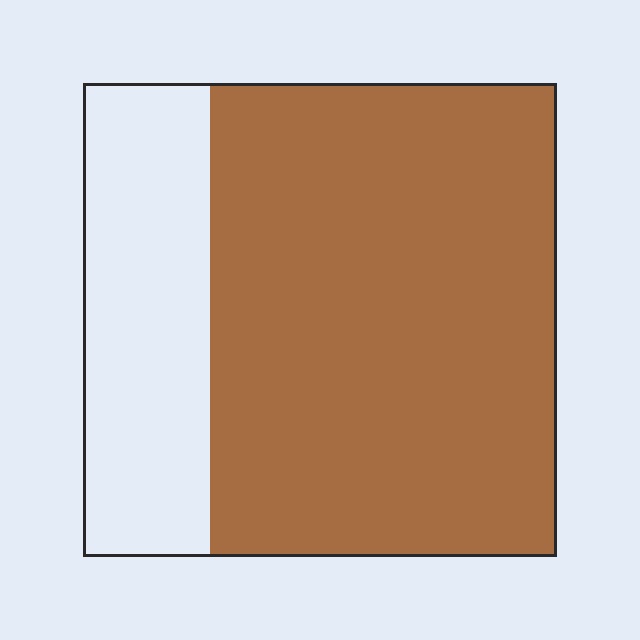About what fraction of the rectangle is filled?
About three quarters (3/4).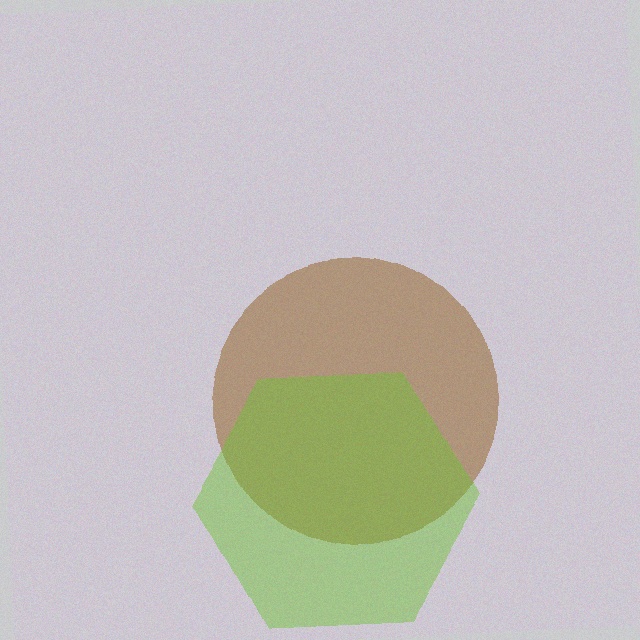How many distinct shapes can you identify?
There are 2 distinct shapes: a brown circle, a lime hexagon.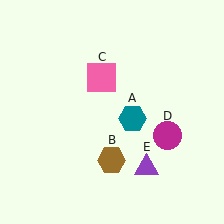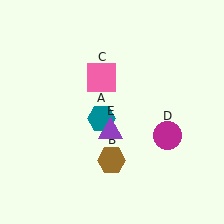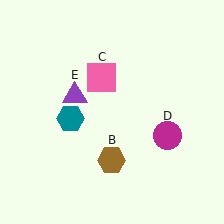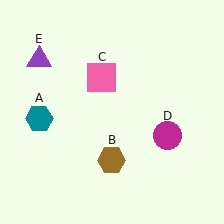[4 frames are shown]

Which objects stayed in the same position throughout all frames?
Brown hexagon (object B) and pink square (object C) and magenta circle (object D) remained stationary.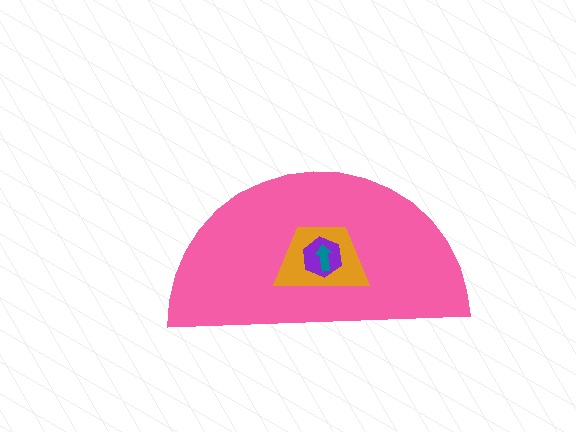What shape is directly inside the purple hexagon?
The teal arrow.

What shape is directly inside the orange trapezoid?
The purple hexagon.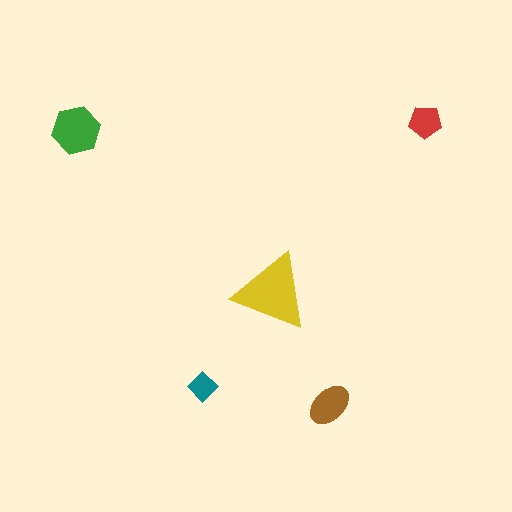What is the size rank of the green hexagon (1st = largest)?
2nd.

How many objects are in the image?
There are 5 objects in the image.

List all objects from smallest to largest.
The teal diamond, the red pentagon, the brown ellipse, the green hexagon, the yellow triangle.